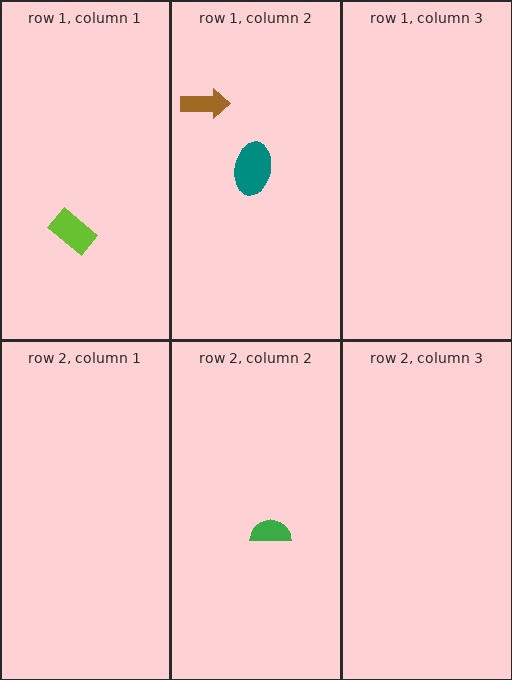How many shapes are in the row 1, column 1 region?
1.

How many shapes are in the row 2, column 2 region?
1.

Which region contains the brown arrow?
The row 1, column 2 region.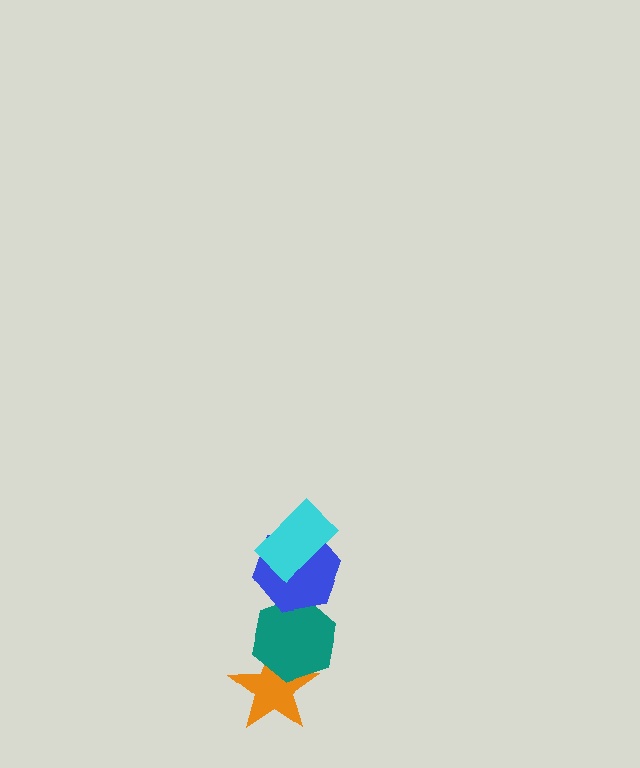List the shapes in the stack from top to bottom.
From top to bottom: the cyan rectangle, the blue hexagon, the teal hexagon, the orange star.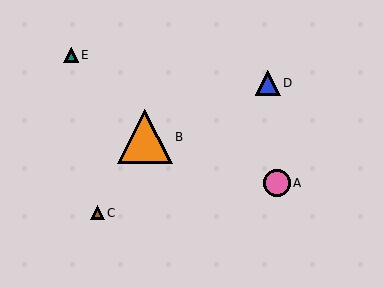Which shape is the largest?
The orange triangle (labeled B) is the largest.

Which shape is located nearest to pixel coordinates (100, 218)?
The brown triangle (labeled C) at (97, 213) is nearest to that location.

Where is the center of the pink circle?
The center of the pink circle is at (277, 183).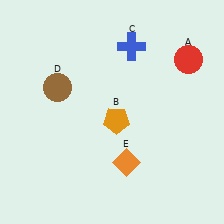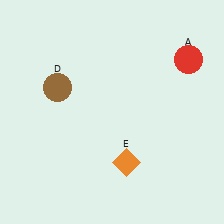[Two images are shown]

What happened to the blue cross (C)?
The blue cross (C) was removed in Image 2. It was in the top-right area of Image 1.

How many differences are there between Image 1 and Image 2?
There are 2 differences between the two images.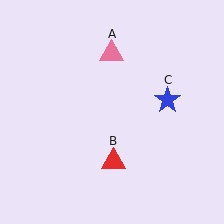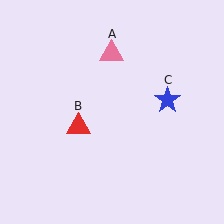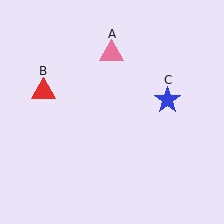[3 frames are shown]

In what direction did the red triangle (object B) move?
The red triangle (object B) moved up and to the left.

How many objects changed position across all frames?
1 object changed position: red triangle (object B).